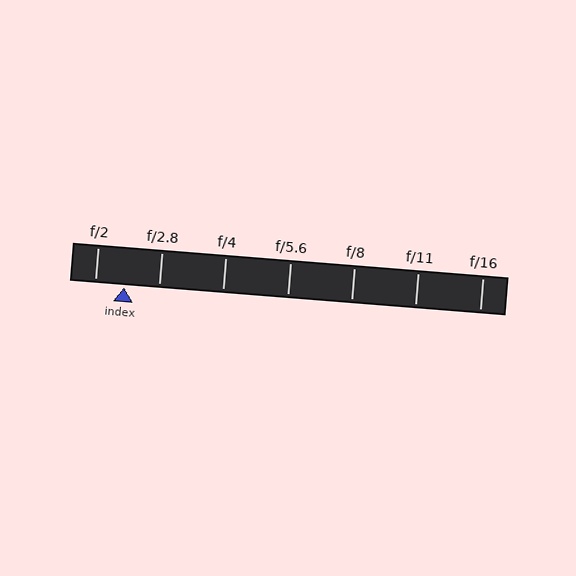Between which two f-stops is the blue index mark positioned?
The index mark is between f/2 and f/2.8.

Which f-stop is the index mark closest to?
The index mark is closest to f/2.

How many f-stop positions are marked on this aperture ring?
There are 7 f-stop positions marked.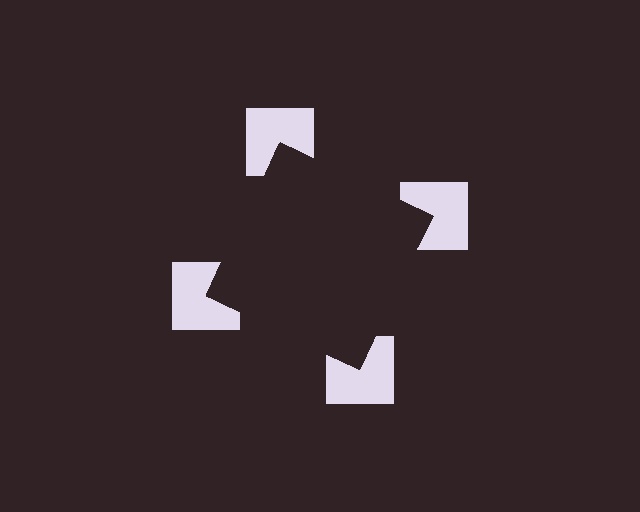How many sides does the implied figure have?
4 sides.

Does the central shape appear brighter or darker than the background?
It typically appears slightly darker than the background, even though no actual brightness change is drawn.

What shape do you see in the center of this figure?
An illusory square — its edges are inferred from the aligned wedge cuts in the notched squares, not physically drawn.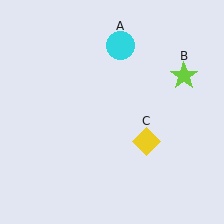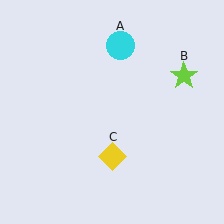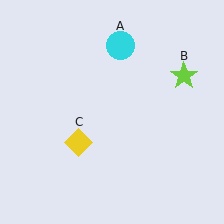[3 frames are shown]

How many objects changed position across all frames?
1 object changed position: yellow diamond (object C).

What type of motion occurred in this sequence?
The yellow diamond (object C) rotated clockwise around the center of the scene.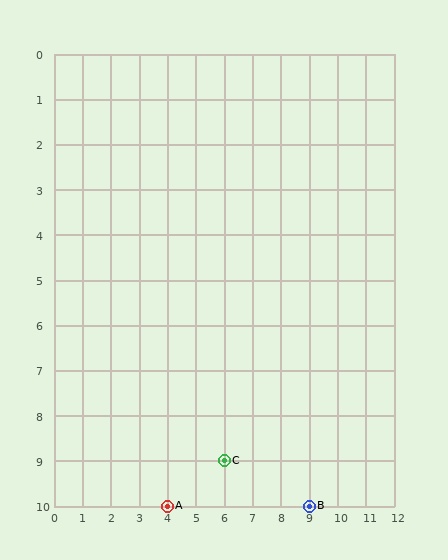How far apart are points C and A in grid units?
Points C and A are 2 columns and 1 row apart (about 2.2 grid units diagonally).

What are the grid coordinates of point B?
Point B is at grid coordinates (9, 10).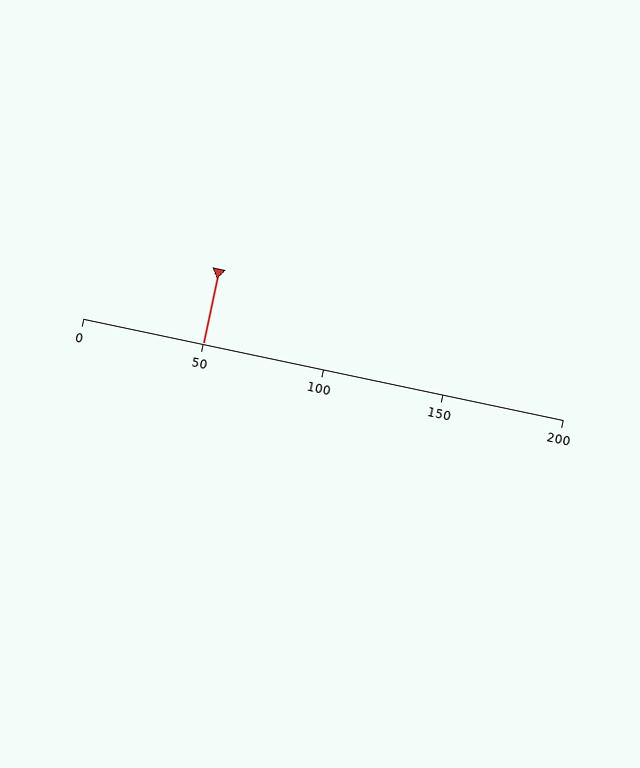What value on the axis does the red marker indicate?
The marker indicates approximately 50.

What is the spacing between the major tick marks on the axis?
The major ticks are spaced 50 apart.